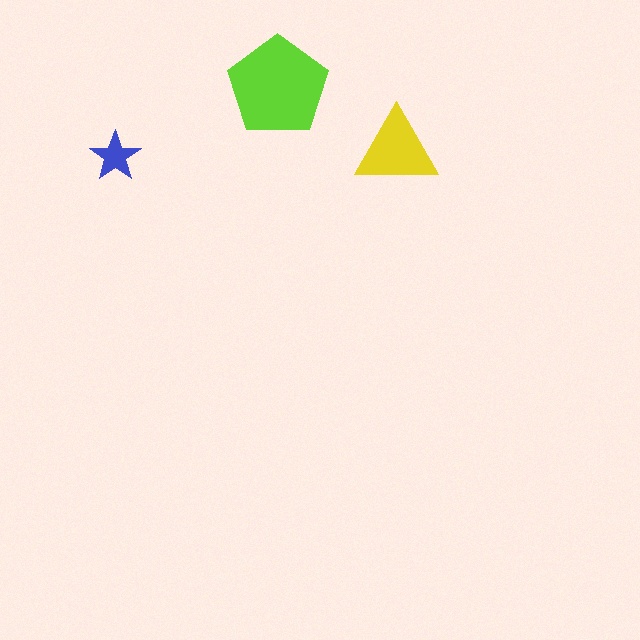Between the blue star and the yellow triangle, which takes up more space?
The yellow triangle.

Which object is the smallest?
The blue star.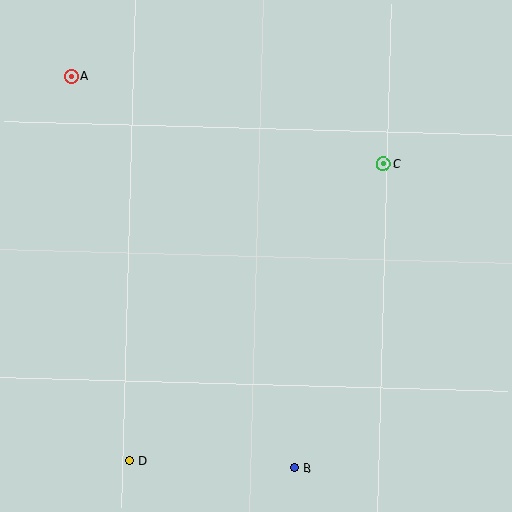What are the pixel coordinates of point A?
Point A is at (71, 76).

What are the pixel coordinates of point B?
Point B is at (295, 468).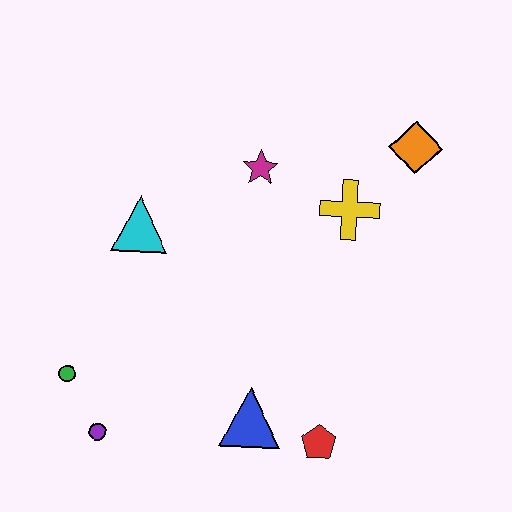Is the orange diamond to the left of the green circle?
No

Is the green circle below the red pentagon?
No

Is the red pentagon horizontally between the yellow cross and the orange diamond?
No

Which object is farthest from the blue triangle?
The orange diamond is farthest from the blue triangle.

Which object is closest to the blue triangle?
The red pentagon is closest to the blue triangle.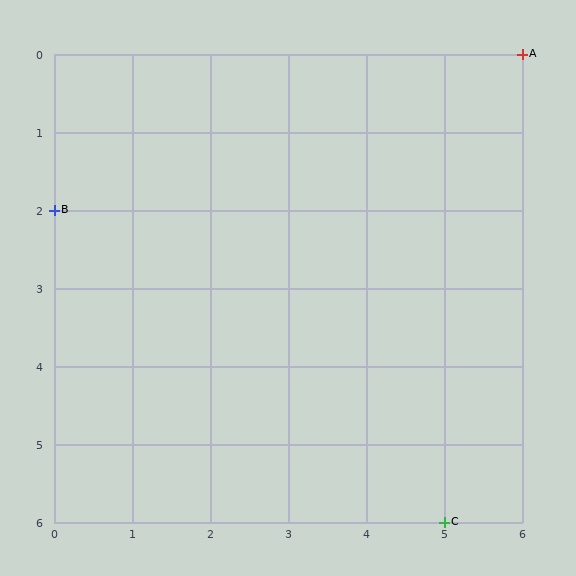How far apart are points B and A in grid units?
Points B and A are 6 columns and 2 rows apart (about 6.3 grid units diagonally).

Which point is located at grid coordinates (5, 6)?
Point C is at (5, 6).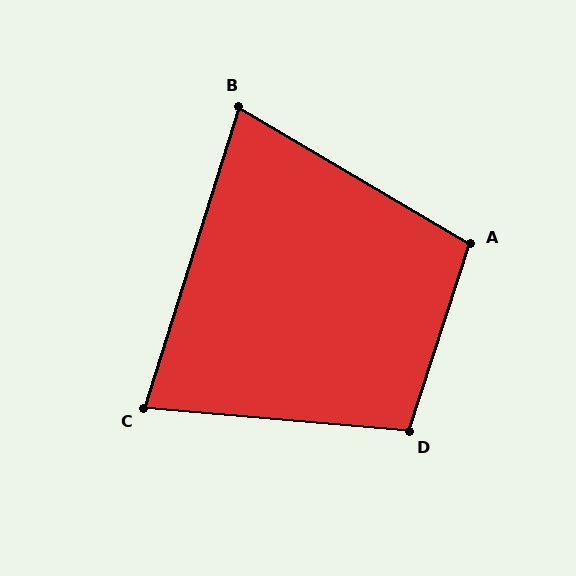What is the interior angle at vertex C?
Approximately 78 degrees (acute).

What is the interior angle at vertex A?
Approximately 102 degrees (obtuse).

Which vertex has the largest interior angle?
D, at approximately 103 degrees.